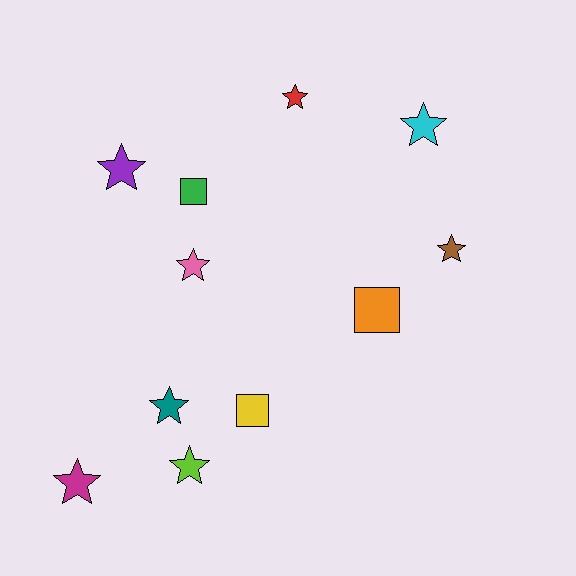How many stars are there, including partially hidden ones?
There are 8 stars.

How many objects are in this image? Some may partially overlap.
There are 11 objects.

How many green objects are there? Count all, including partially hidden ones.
There is 1 green object.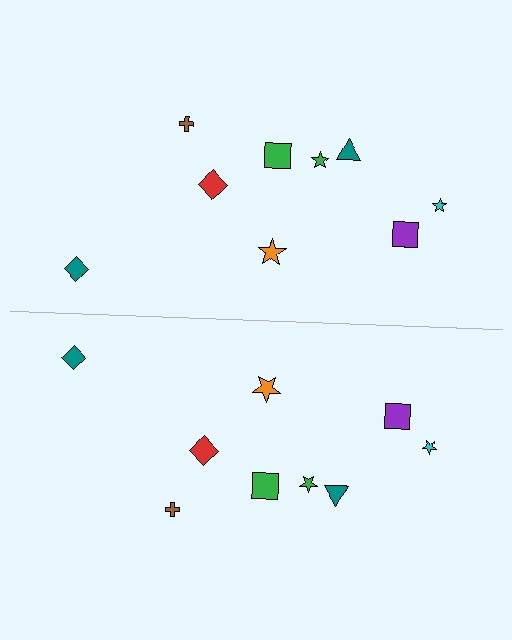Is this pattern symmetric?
Yes, this pattern has bilateral (reflection) symmetry.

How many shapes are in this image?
There are 18 shapes in this image.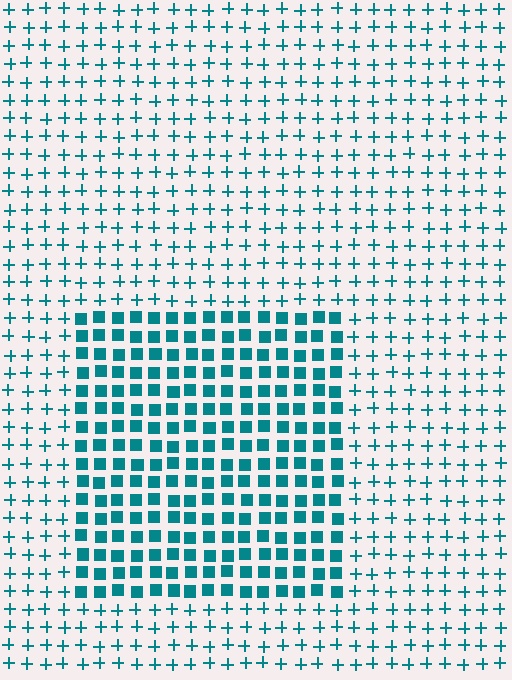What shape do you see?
I see a rectangle.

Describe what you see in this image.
The image is filled with small teal elements arranged in a uniform grid. A rectangle-shaped region contains squares, while the surrounding area contains plus signs. The boundary is defined purely by the change in element shape.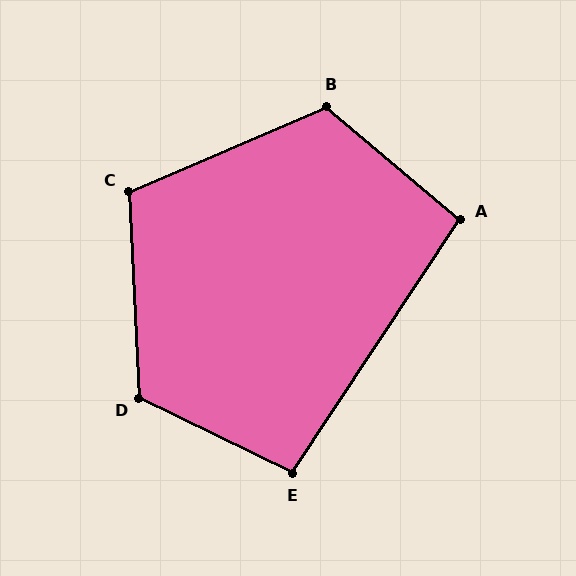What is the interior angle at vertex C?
Approximately 111 degrees (obtuse).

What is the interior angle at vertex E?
Approximately 97 degrees (obtuse).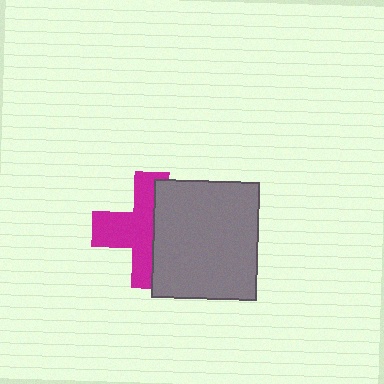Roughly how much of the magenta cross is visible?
About half of it is visible (roughly 55%).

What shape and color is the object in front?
The object in front is a gray rectangle.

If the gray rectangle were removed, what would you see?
You would see the complete magenta cross.